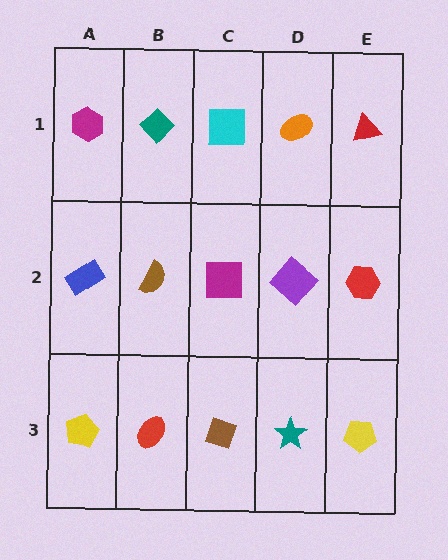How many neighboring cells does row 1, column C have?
3.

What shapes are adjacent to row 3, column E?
A red hexagon (row 2, column E), a teal star (row 3, column D).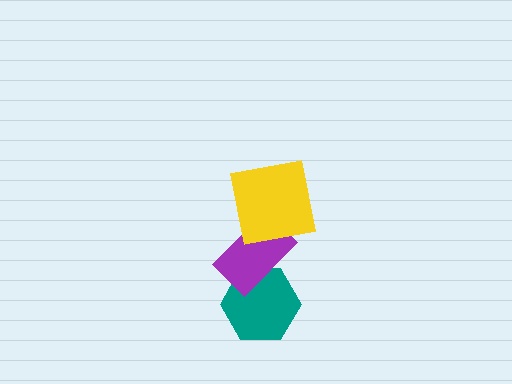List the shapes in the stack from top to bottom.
From top to bottom: the yellow square, the purple rectangle, the teal hexagon.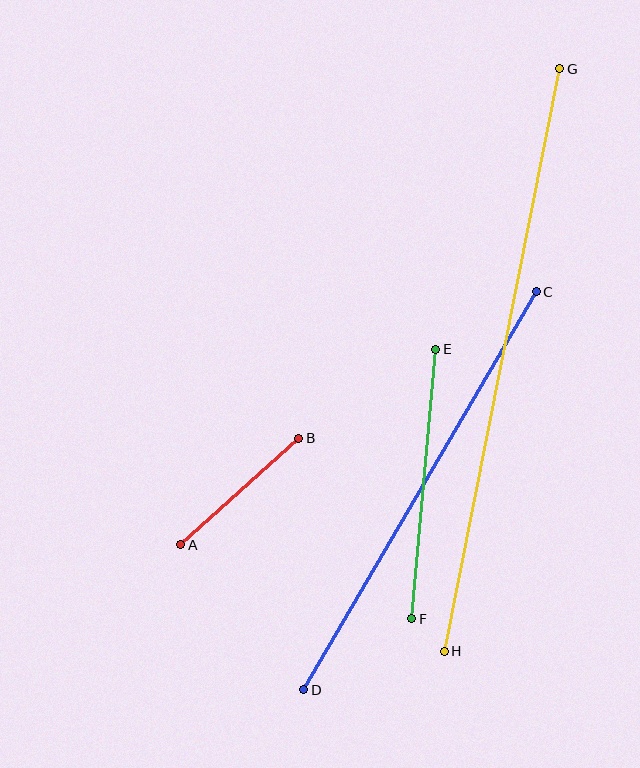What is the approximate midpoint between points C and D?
The midpoint is at approximately (420, 491) pixels.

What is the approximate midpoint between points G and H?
The midpoint is at approximately (502, 360) pixels.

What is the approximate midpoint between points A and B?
The midpoint is at approximately (240, 491) pixels.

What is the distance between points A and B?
The distance is approximately 159 pixels.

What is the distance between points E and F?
The distance is approximately 270 pixels.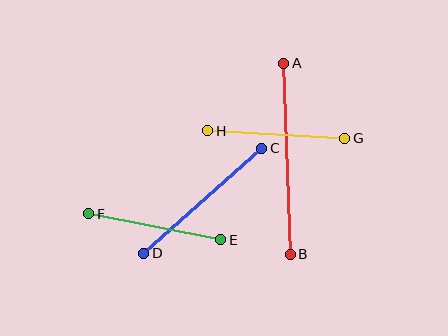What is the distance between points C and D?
The distance is approximately 158 pixels.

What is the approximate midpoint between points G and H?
The midpoint is at approximately (276, 134) pixels.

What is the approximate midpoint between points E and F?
The midpoint is at approximately (155, 227) pixels.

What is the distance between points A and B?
The distance is approximately 191 pixels.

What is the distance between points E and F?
The distance is approximately 135 pixels.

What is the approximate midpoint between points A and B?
The midpoint is at approximately (287, 159) pixels.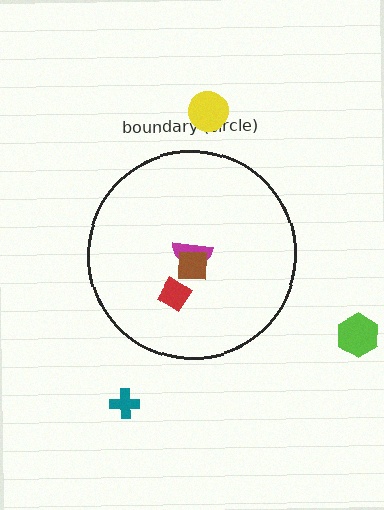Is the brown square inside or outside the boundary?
Inside.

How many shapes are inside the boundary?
3 inside, 3 outside.